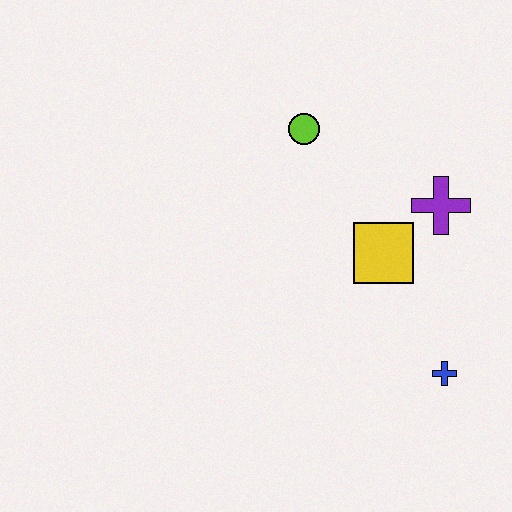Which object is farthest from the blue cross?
The lime circle is farthest from the blue cross.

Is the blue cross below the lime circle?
Yes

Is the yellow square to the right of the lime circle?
Yes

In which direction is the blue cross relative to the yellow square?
The blue cross is below the yellow square.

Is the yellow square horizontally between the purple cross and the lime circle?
Yes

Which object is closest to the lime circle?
The yellow square is closest to the lime circle.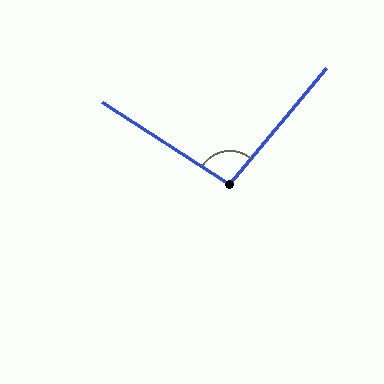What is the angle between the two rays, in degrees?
Approximately 97 degrees.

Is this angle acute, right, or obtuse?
It is obtuse.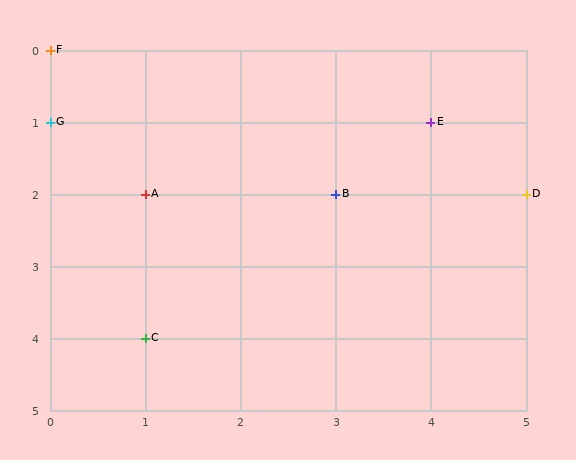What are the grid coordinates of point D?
Point D is at grid coordinates (5, 2).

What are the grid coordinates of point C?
Point C is at grid coordinates (1, 4).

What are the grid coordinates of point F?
Point F is at grid coordinates (0, 0).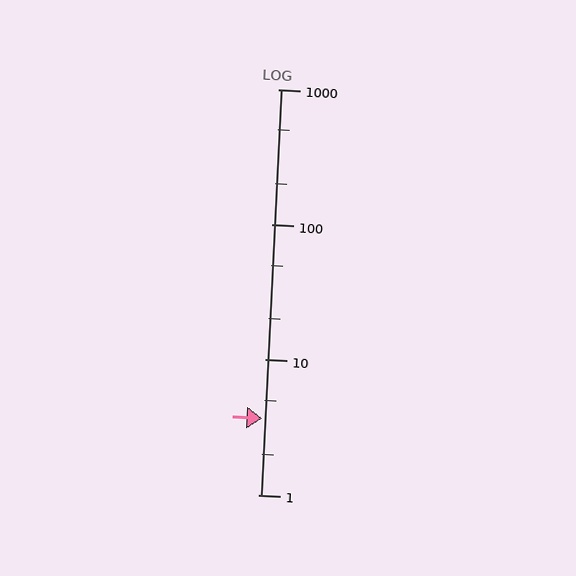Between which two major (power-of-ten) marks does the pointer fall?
The pointer is between 1 and 10.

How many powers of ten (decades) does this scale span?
The scale spans 3 decades, from 1 to 1000.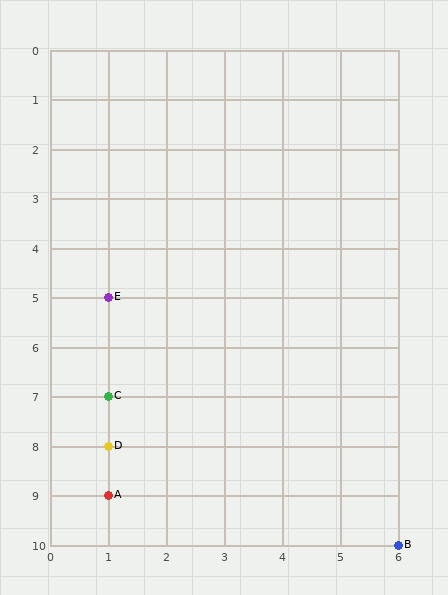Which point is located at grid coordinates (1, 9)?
Point A is at (1, 9).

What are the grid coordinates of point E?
Point E is at grid coordinates (1, 5).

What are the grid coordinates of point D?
Point D is at grid coordinates (1, 8).